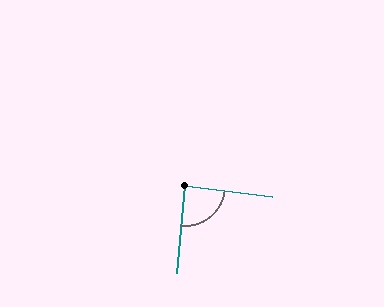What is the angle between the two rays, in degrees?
Approximately 88 degrees.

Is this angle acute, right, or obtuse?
It is approximately a right angle.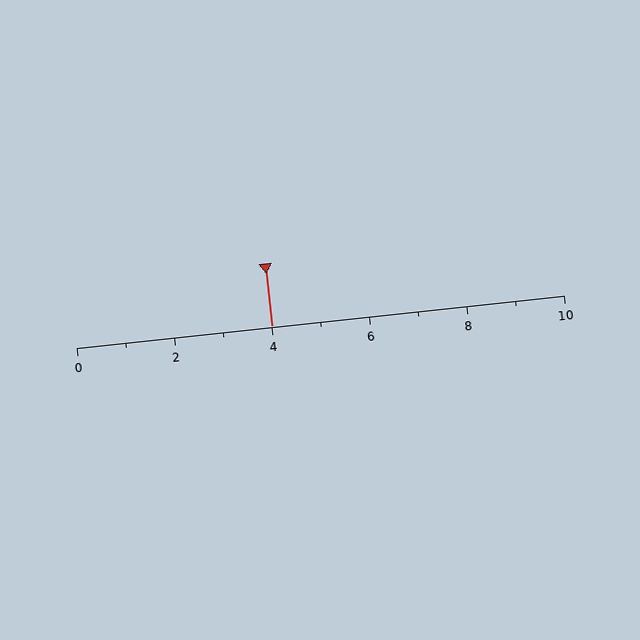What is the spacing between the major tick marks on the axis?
The major ticks are spaced 2 apart.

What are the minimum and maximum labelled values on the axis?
The axis runs from 0 to 10.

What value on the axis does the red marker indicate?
The marker indicates approximately 4.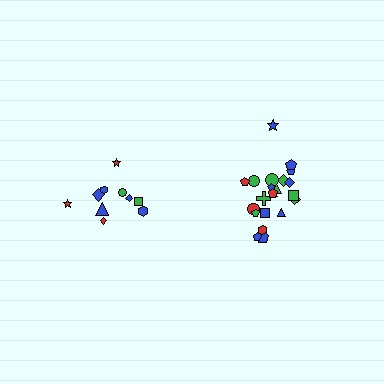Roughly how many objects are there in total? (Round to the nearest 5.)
Roughly 30 objects in total.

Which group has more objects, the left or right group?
The right group.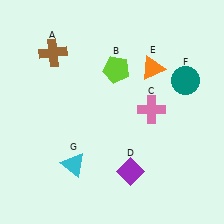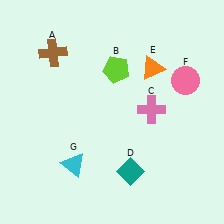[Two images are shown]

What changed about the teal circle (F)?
In Image 1, F is teal. In Image 2, it changed to pink.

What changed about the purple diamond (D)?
In Image 1, D is purple. In Image 2, it changed to teal.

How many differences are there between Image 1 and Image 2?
There are 2 differences between the two images.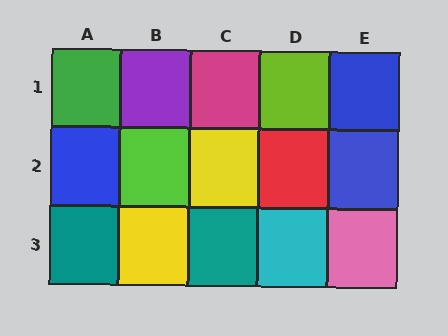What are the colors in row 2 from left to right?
Blue, lime, yellow, red, blue.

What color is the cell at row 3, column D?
Cyan.